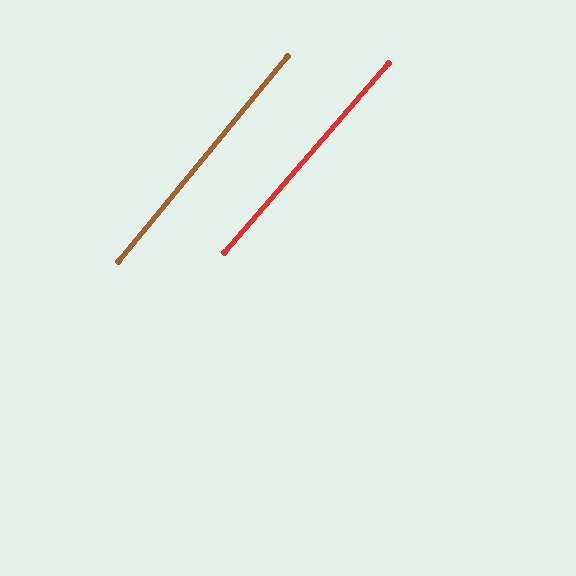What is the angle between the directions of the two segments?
Approximately 2 degrees.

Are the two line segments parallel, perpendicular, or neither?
Parallel — their directions differ by only 1.6°.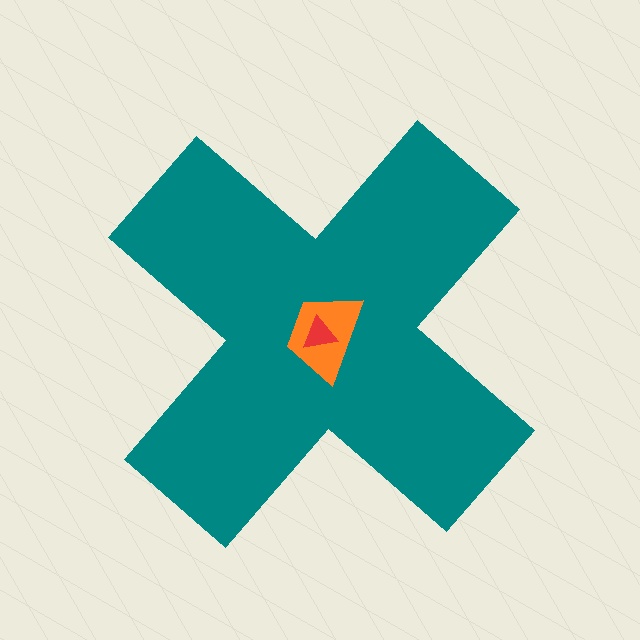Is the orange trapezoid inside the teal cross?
Yes.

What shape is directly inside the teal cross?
The orange trapezoid.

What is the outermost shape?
The teal cross.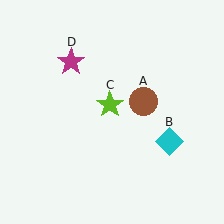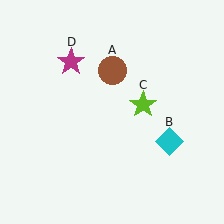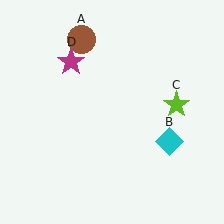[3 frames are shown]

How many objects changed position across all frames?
2 objects changed position: brown circle (object A), lime star (object C).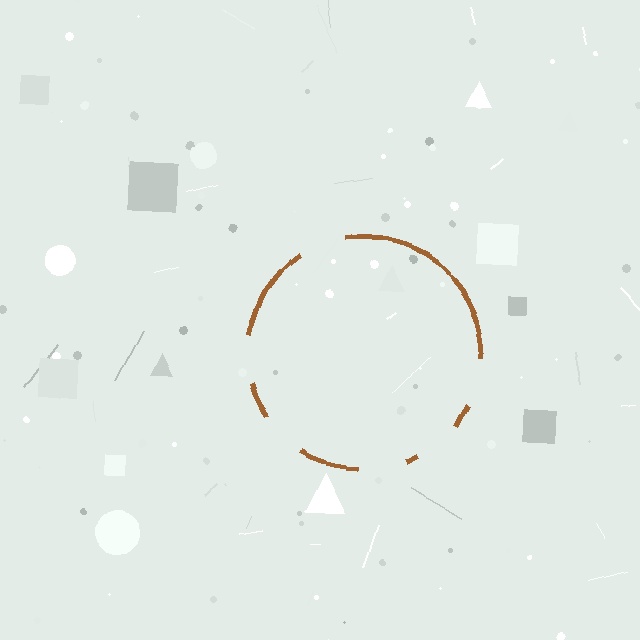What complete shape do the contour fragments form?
The contour fragments form a circle.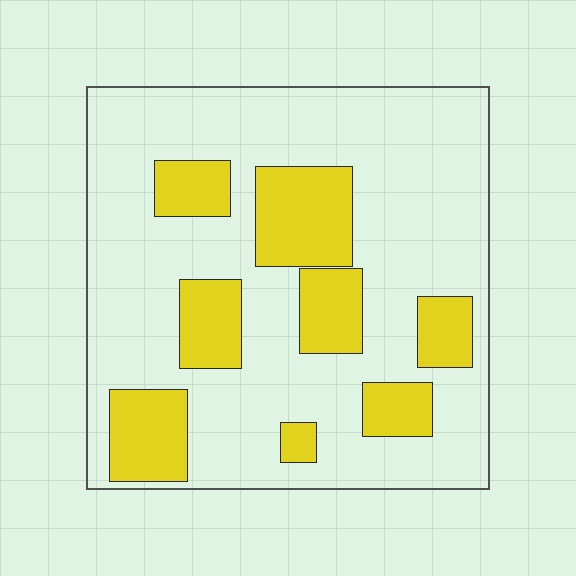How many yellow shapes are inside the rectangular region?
8.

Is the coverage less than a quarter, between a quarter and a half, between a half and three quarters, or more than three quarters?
Between a quarter and a half.